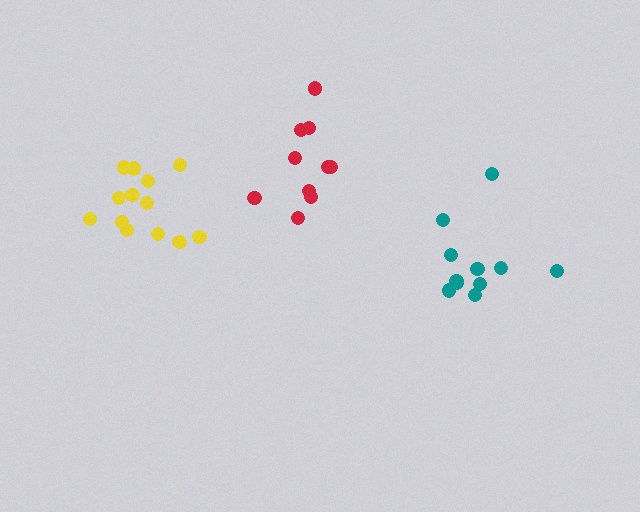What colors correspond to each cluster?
The clusters are colored: red, teal, yellow.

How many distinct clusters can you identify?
There are 3 distinct clusters.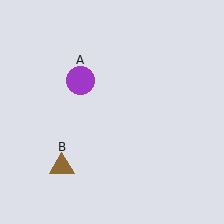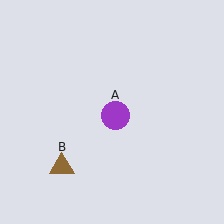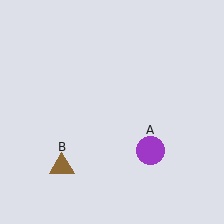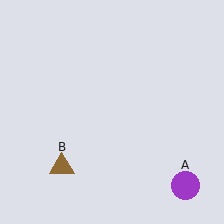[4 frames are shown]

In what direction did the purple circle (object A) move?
The purple circle (object A) moved down and to the right.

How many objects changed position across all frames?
1 object changed position: purple circle (object A).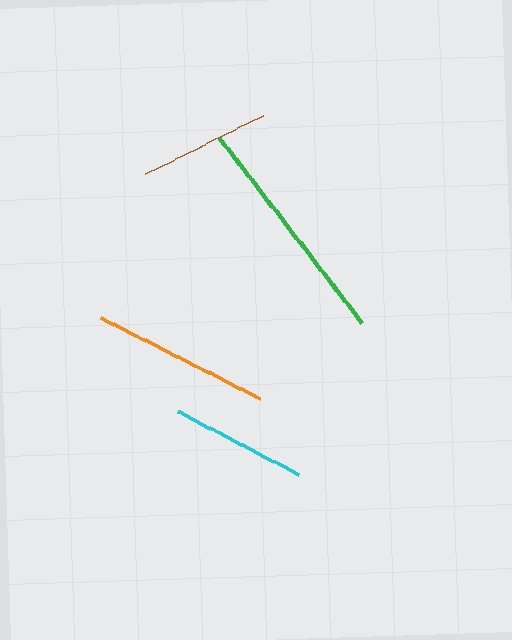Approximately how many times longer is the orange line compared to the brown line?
The orange line is approximately 1.4 times the length of the brown line.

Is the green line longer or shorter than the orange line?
The green line is longer than the orange line.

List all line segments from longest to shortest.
From longest to shortest: green, orange, cyan, brown.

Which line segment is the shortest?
The brown line is the shortest at approximately 131 pixels.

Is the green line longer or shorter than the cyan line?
The green line is longer than the cyan line.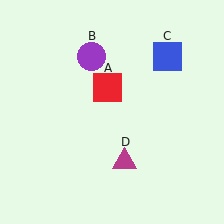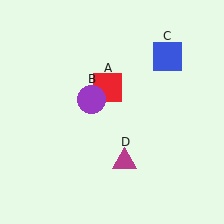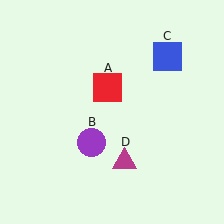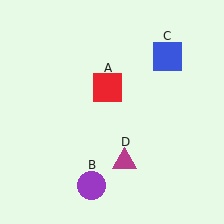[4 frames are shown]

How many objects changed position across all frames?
1 object changed position: purple circle (object B).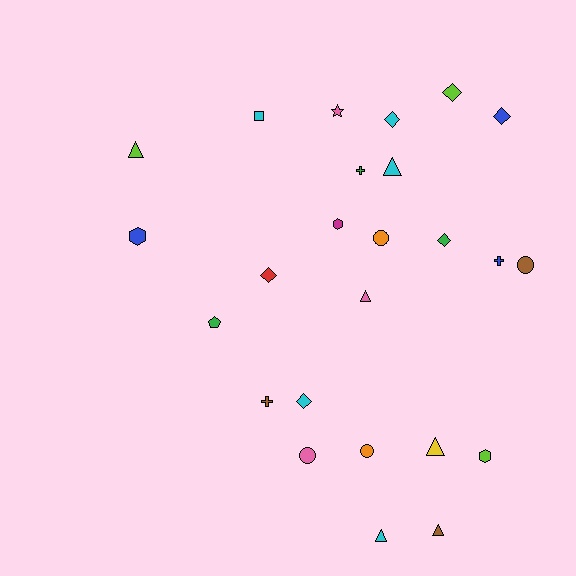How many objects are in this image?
There are 25 objects.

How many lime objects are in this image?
There are 3 lime objects.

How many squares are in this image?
There is 1 square.